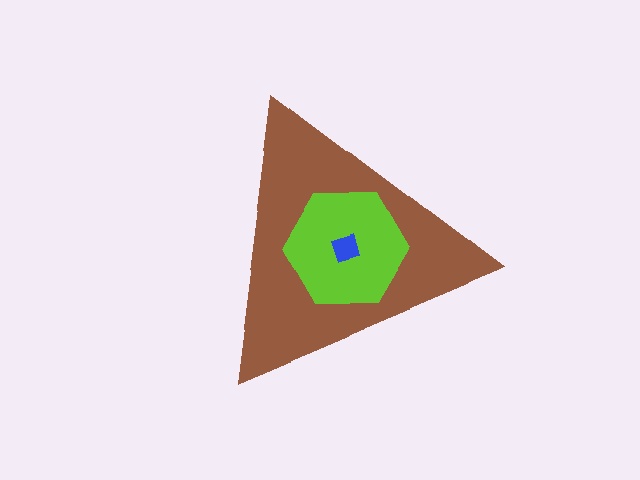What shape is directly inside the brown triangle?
The lime hexagon.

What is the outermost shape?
The brown triangle.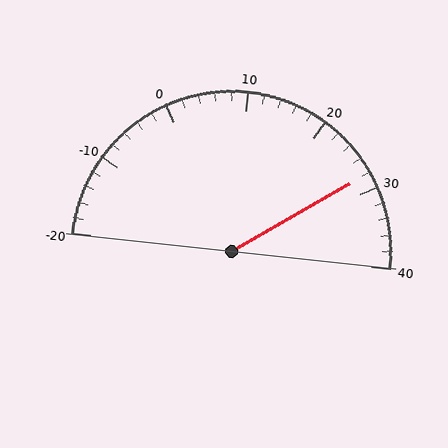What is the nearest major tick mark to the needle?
The nearest major tick mark is 30.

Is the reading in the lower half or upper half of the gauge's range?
The reading is in the upper half of the range (-20 to 40).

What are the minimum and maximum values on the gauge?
The gauge ranges from -20 to 40.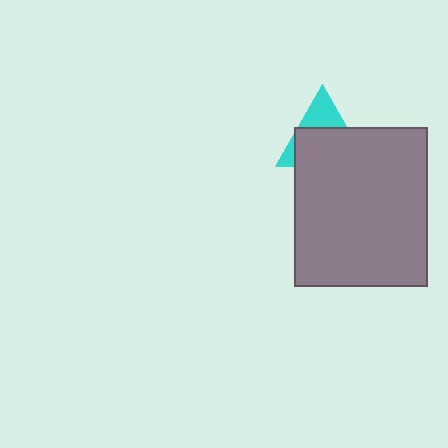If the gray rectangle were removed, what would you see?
You would see the complete cyan triangle.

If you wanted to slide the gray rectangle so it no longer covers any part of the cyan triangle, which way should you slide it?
Slide it down — that is the most direct way to separate the two shapes.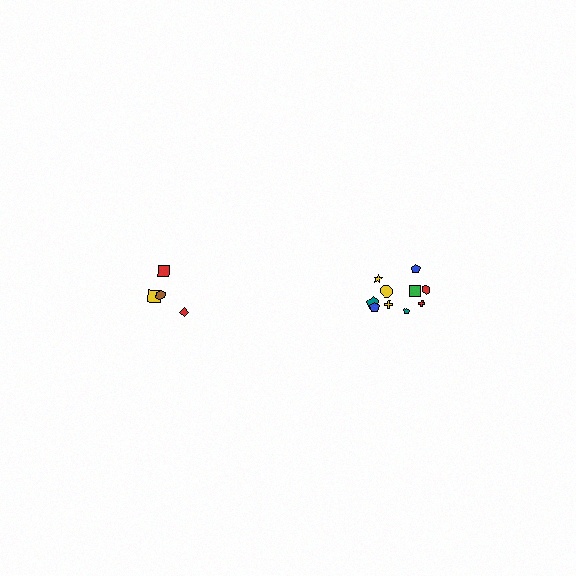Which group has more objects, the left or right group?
The right group.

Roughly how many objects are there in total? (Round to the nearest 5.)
Roughly 15 objects in total.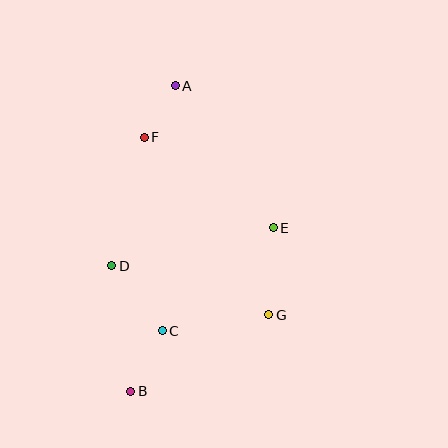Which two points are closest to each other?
Points A and F are closest to each other.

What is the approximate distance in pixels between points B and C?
The distance between B and C is approximately 68 pixels.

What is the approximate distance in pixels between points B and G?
The distance between B and G is approximately 158 pixels.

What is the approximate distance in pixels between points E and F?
The distance between E and F is approximately 157 pixels.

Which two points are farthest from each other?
Points A and B are farthest from each other.